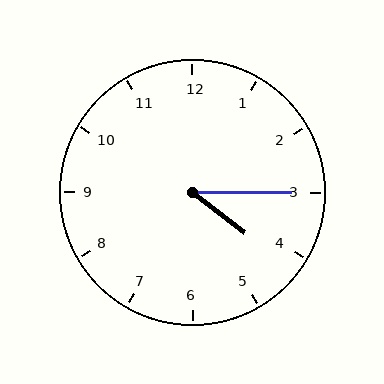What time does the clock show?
4:15.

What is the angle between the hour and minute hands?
Approximately 38 degrees.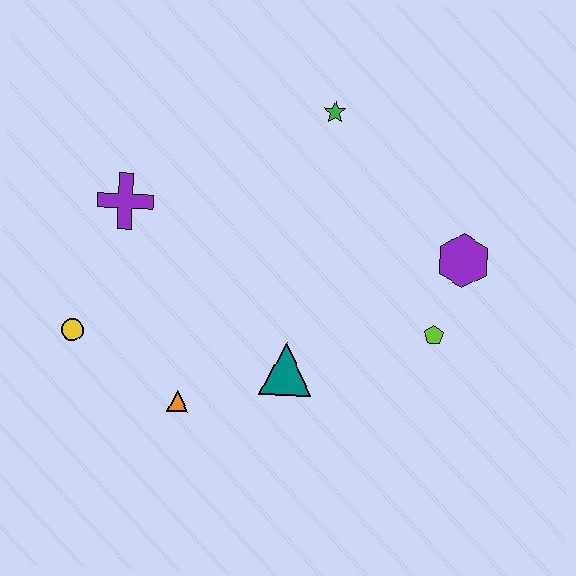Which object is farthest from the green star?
The yellow circle is farthest from the green star.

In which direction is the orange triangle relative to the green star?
The orange triangle is below the green star.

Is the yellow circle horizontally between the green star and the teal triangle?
No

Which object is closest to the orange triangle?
The teal triangle is closest to the orange triangle.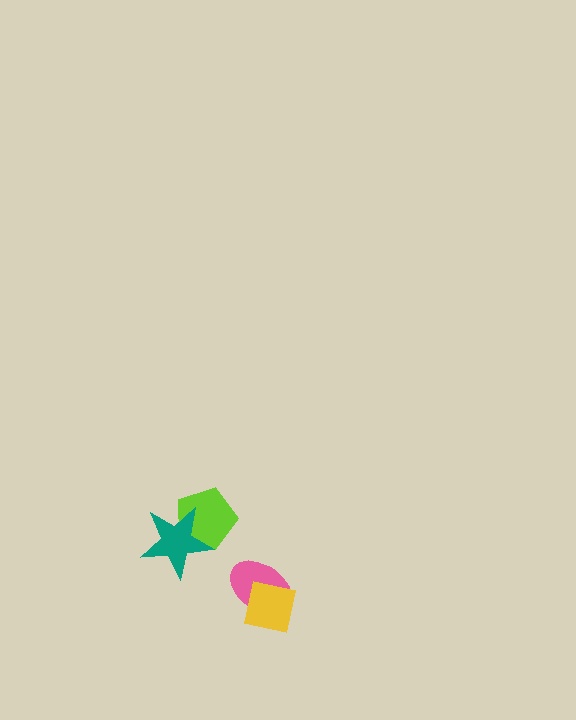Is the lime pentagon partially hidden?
Yes, it is partially covered by another shape.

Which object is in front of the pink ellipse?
The yellow square is in front of the pink ellipse.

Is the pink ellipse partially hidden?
Yes, it is partially covered by another shape.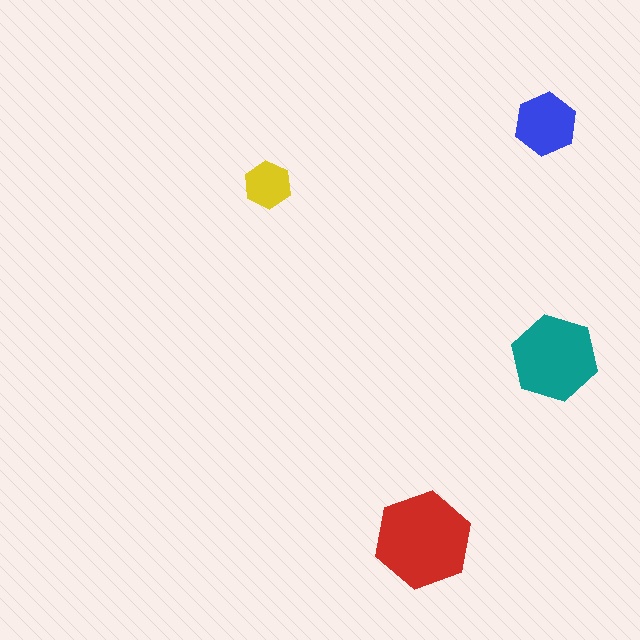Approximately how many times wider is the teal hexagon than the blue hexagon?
About 1.5 times wider.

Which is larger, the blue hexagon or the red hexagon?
The red one.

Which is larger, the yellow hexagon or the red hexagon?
The red one.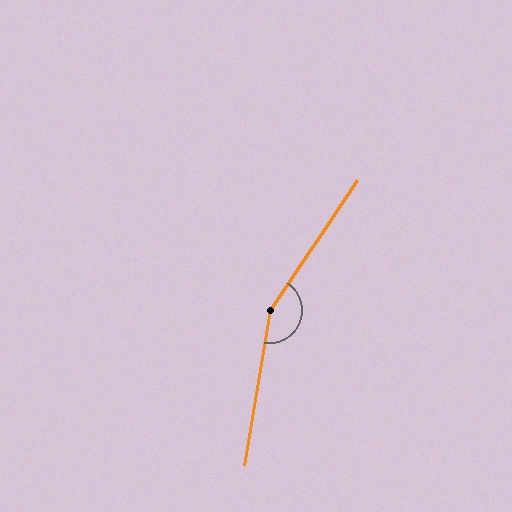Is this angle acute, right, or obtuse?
It is obtuse.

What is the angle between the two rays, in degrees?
Approximately 156 degrees.